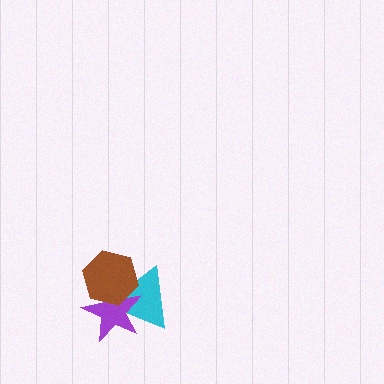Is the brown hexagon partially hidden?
No, no other shape covers it.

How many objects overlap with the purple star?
2 objects overlap with the purple star.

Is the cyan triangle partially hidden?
Yes, it is partially covered by another shape.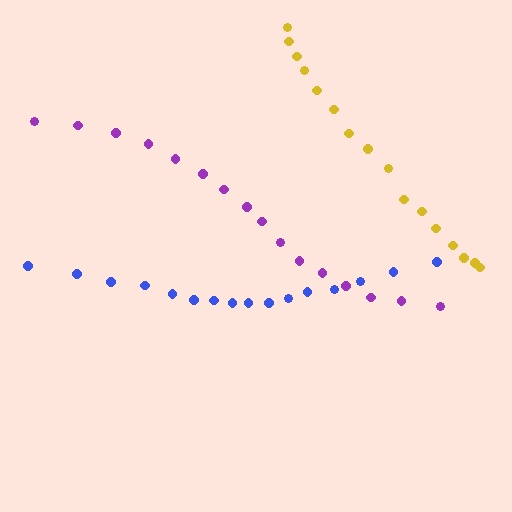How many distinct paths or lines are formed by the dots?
There are 3 distinct paths.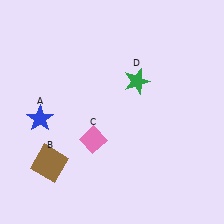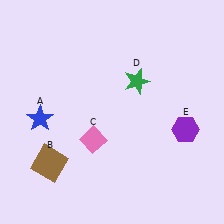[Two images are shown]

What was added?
A purple hexagon (E) was added in Image 2.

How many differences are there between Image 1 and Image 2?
There is 1 difference between the two images.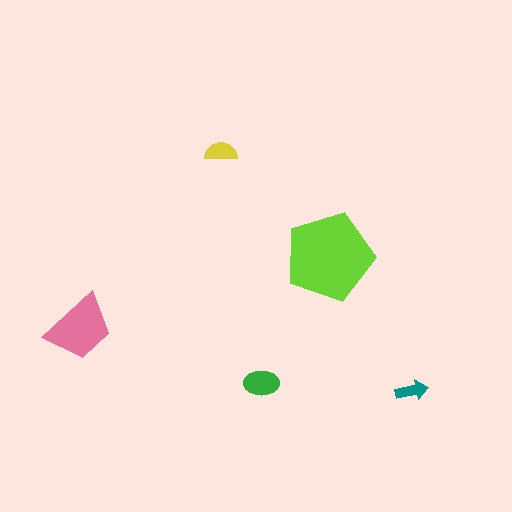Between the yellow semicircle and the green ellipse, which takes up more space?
The green ellipse.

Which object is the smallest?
The teal arrow.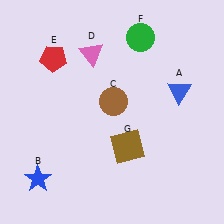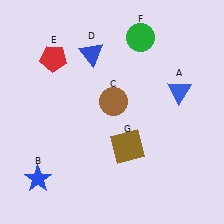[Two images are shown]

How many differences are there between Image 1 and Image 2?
There is 1 difference between the two images.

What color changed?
The triangle (D) changed from pink in Image 1 to blue in Image 2.